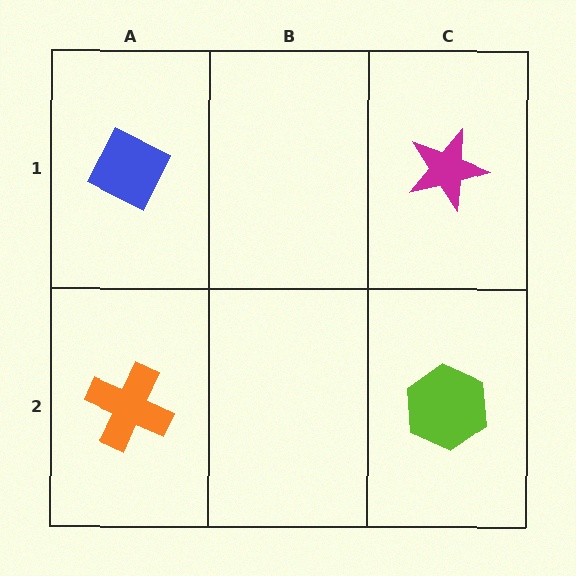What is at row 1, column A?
A blue diamond.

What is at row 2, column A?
An orange cross.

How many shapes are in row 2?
2 shapes.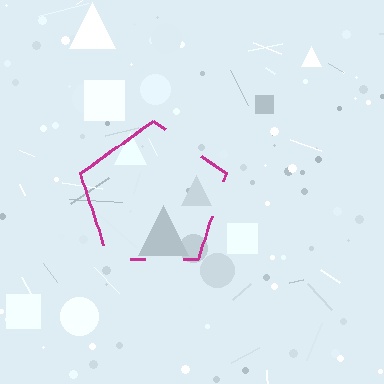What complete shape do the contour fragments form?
The contour fragments form a pentagon.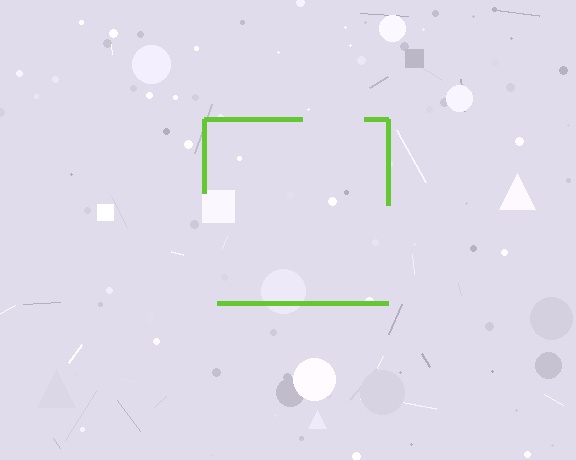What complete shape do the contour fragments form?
The contour fragments form a square.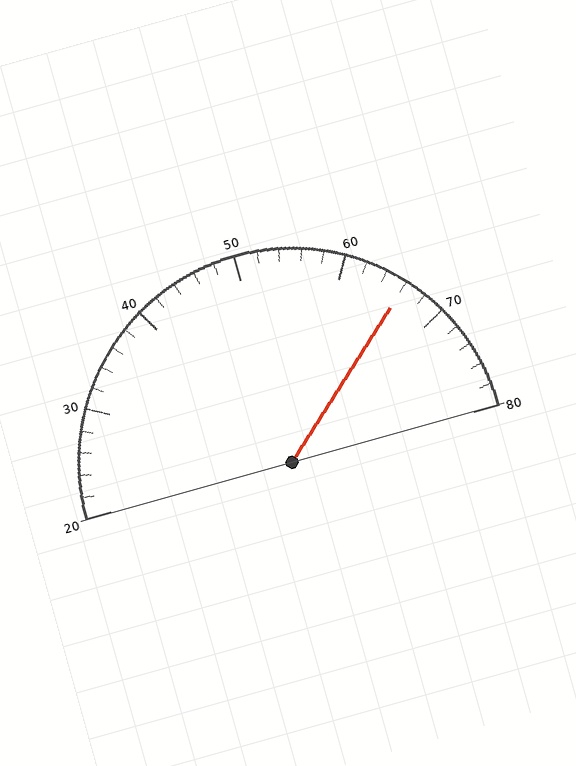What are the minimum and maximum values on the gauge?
The gauge ranges from 20 to 80.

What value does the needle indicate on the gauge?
The needle indicates approximately 66.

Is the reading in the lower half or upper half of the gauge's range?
The reading is in the upper half of the range (20 to 80).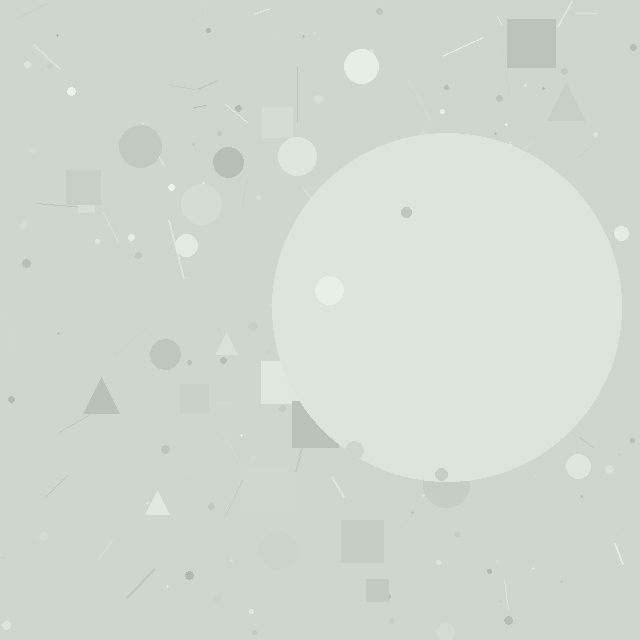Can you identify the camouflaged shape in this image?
The camouflaged shape is a circle.